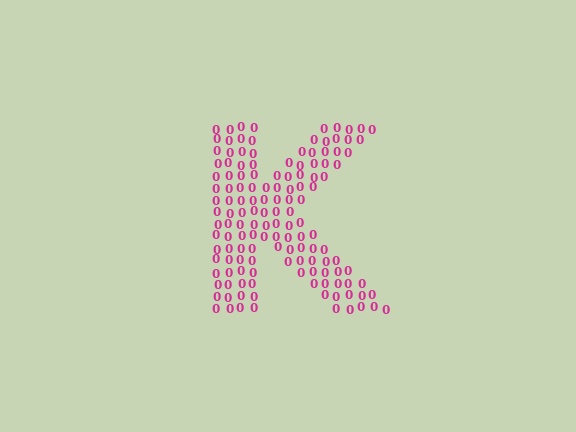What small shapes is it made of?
It is made of small digit 0's.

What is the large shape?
The large shape is the letter K.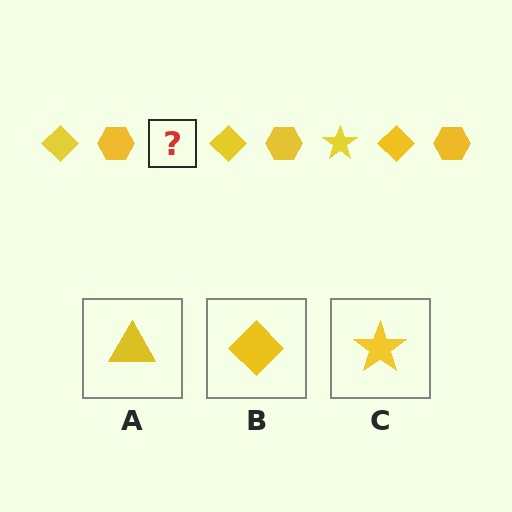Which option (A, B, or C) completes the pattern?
C.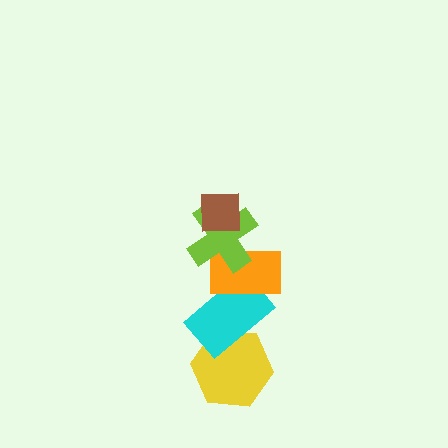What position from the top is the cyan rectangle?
The cyan rectangle is 4th from the top.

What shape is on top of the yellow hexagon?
The cyan rectangle is on top of the yellow hexagon.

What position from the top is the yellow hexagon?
The yellow hexagon is 5th from the top.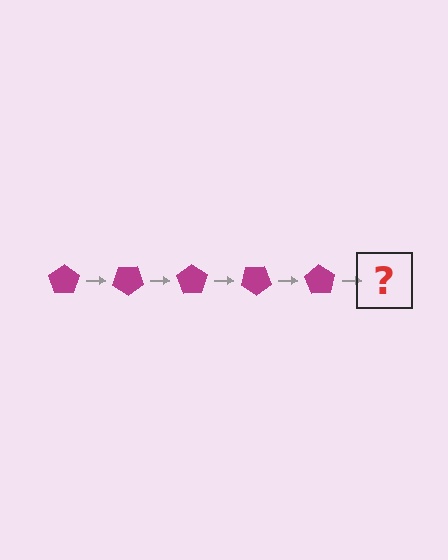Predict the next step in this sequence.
The next step is a magenta pentagon rotated 175 degrees.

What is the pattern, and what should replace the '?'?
The pattern is that the pentagon rotates 35 degrees each step. The '?' should be a magenta pentagon rotated 175 degrees.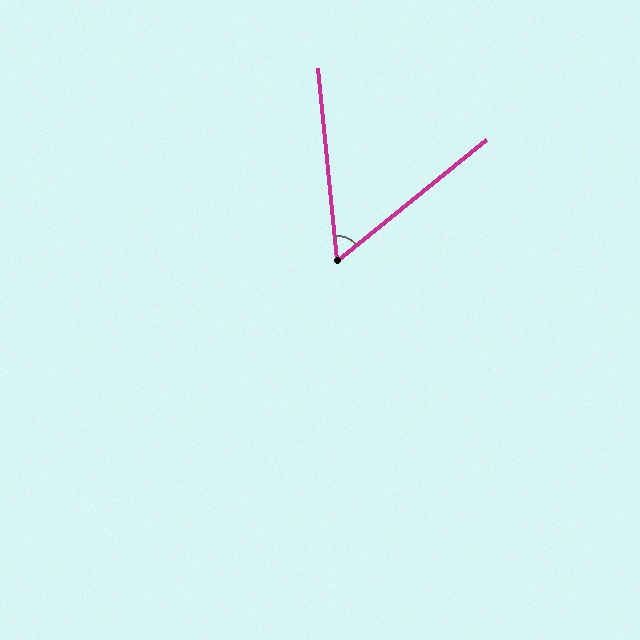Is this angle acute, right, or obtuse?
It is acute.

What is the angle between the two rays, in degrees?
Approximately 57 degrees.